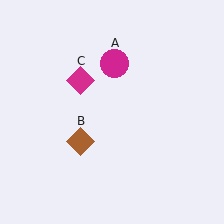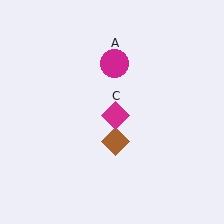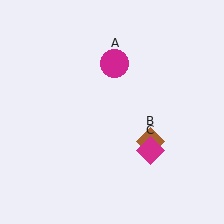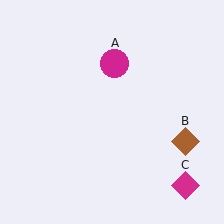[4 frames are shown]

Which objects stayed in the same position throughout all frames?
Magenta circle (object A) remained stationary.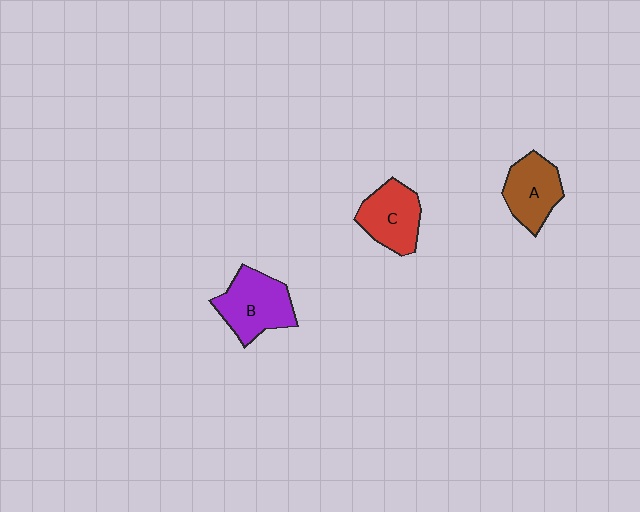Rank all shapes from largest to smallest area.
From largest to smallest: B (purple), C (red), A (brown).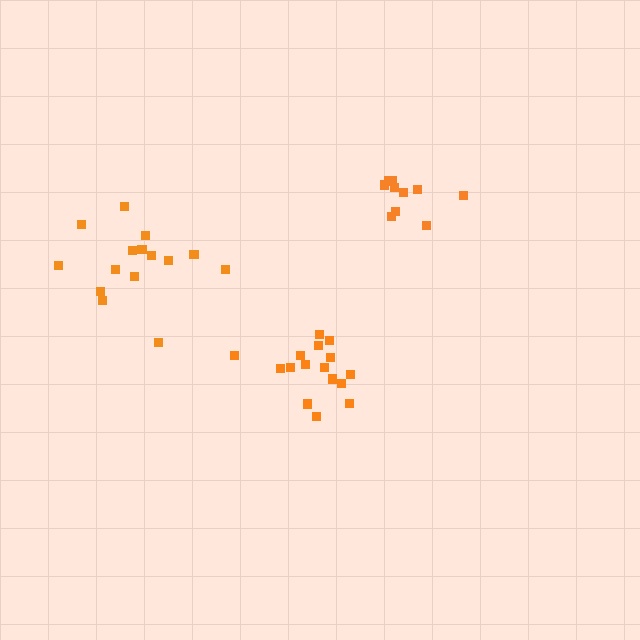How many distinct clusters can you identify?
There are 3 distinct clusters.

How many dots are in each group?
Group 1: 16 dots, Group 2: 10 dots, Group 3: 15 dots (41 total).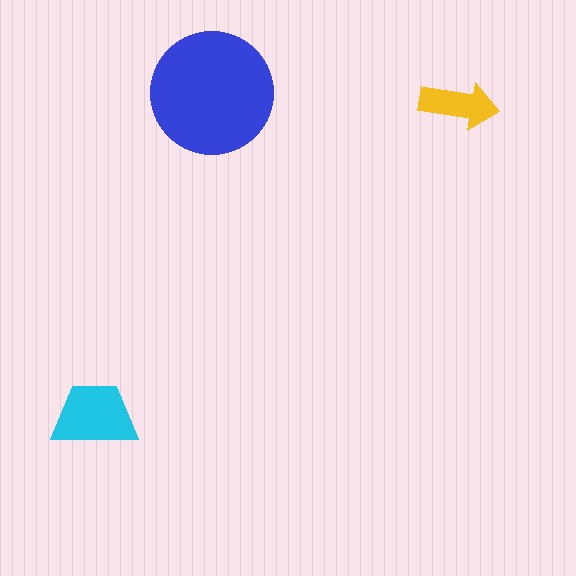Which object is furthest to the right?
The yellow arrow is rightmost.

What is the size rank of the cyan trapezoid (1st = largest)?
2nd.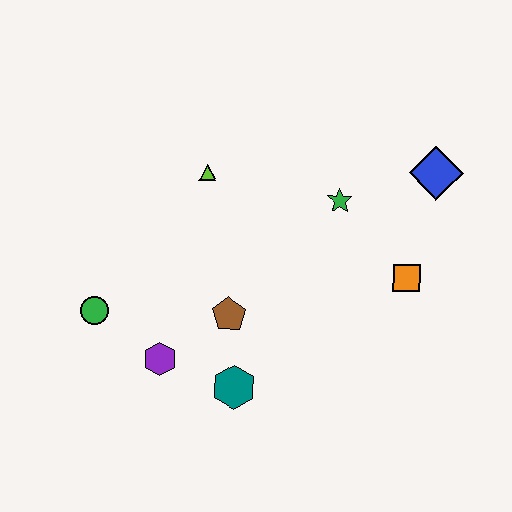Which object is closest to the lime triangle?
The green star is closest to the lime triangle.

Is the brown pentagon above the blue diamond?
No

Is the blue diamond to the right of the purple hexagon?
Yes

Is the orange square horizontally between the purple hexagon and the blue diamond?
Yes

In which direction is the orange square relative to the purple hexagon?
The orange square is to the right of the purple hexagon.